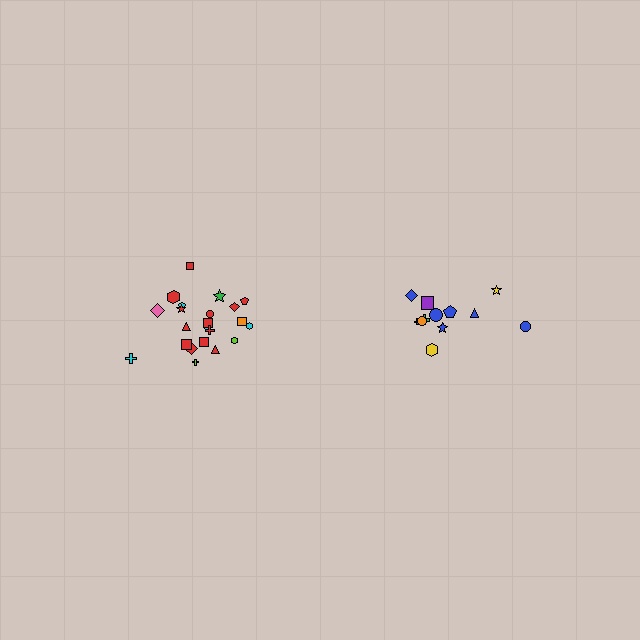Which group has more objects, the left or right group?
The left group.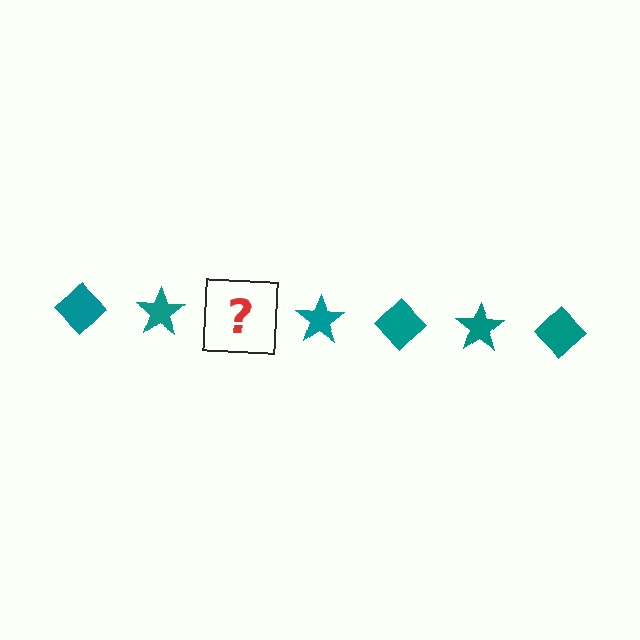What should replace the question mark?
The question mark should be replaced with a teal diamond.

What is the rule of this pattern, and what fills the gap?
The rule is that the pattern cycles through diamond, star shapes in teal. The gap should be filled with a teal diamond.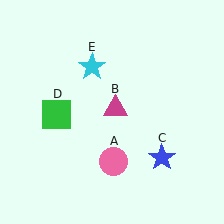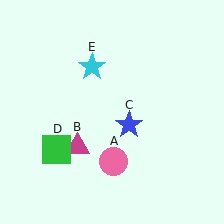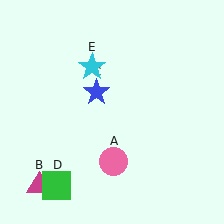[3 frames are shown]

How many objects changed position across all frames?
3 objects changed position: magenta triangle (object B), blue star (object C), green square (object D).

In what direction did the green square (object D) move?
The green square (object D) moved down.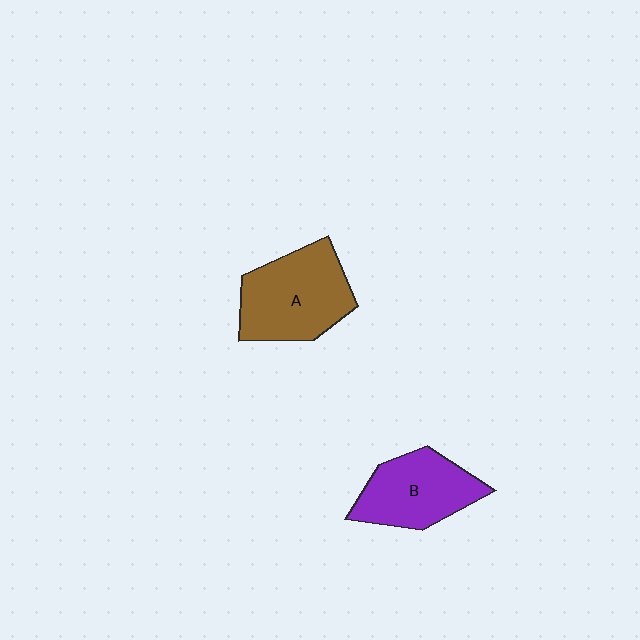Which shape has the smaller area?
Shape B (purple).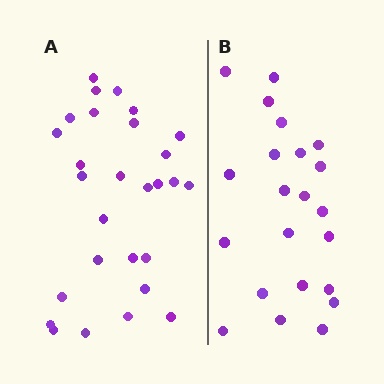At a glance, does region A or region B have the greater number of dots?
Region A (the left region) has more dots.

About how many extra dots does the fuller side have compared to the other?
Region A has about 6 more dots than region B.